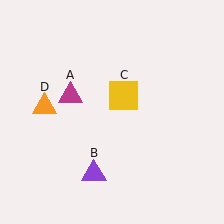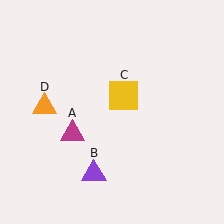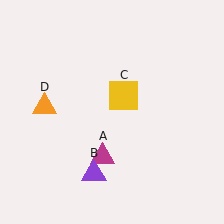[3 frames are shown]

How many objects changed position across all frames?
1 object changed position: magenta triangle (object A).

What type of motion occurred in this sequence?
The magenta triangle (object A) rotated counterclockwise around the center of the scene.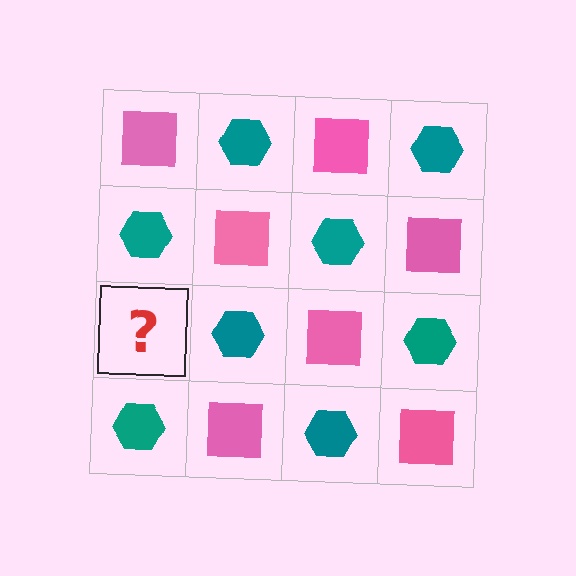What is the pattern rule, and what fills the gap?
The rule is that it alternates pink square and teal hexagon in a checkerboard pattern. The gap should be filled with a pink square.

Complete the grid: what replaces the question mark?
The question mark should be replaced with a pink square.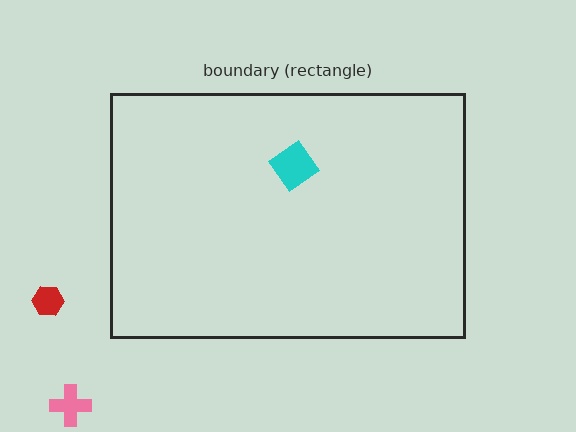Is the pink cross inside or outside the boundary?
Outside.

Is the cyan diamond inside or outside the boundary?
Inside.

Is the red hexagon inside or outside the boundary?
Outside.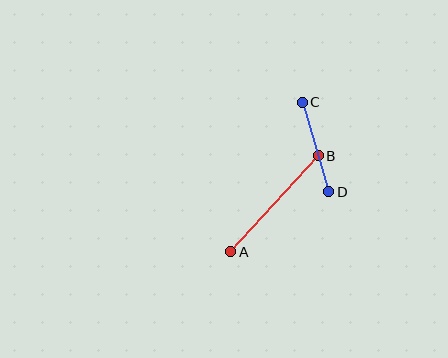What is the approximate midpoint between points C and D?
The midpoint is at approximately (316, 147) pixels.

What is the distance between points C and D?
The distance is approximately 93 pixels.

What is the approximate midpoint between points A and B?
The midpoint is at approximately (275, 204) pixels.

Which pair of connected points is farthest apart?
Points A and B are farthest apart.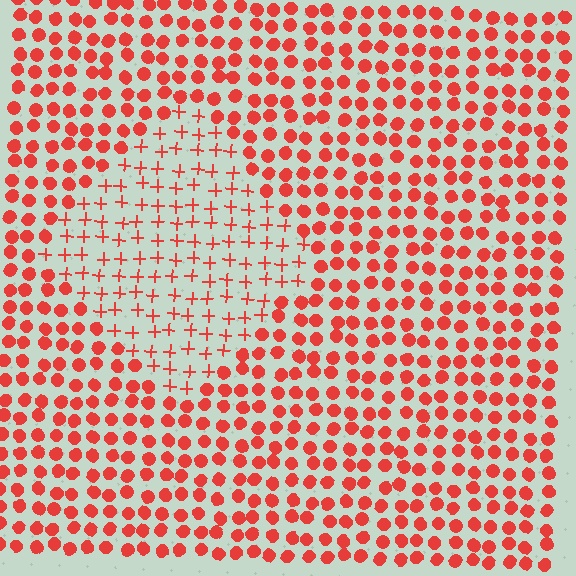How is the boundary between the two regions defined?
The boundary is defined by a change in element shape: plus signs inside vs. circles outside. All elements share the same color and spacing.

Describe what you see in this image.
The image is filled with small red elements arranged in a uniform grid. A diamond-shaped region contains plus signs, while the surrounding area contains circles. The boundary is defined purely by the change in element shape.